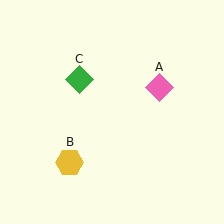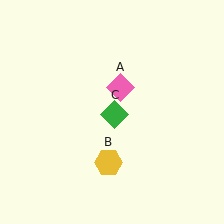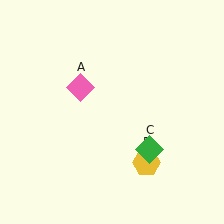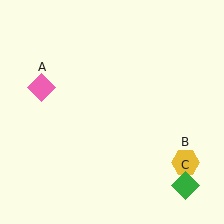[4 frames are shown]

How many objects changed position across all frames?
3 objects changed position: pink diamond (object A), yellow hexagon (object B), green diamond (object C).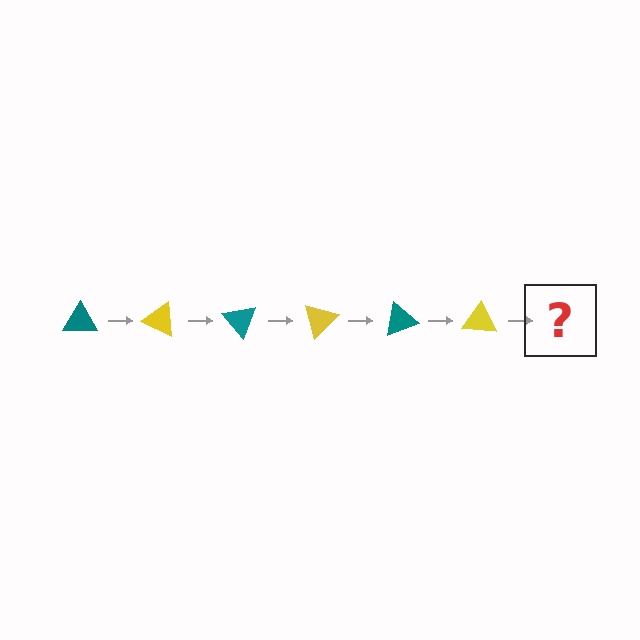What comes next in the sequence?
The next element should be a teal triangle, rotated 150 degrees from the start.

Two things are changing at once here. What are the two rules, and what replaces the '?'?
The two rules are that it rotates 25 degrees each step and the color cycles through teal and yellow. The '?' should be a teal triangle, rotated 150 degrees from the start.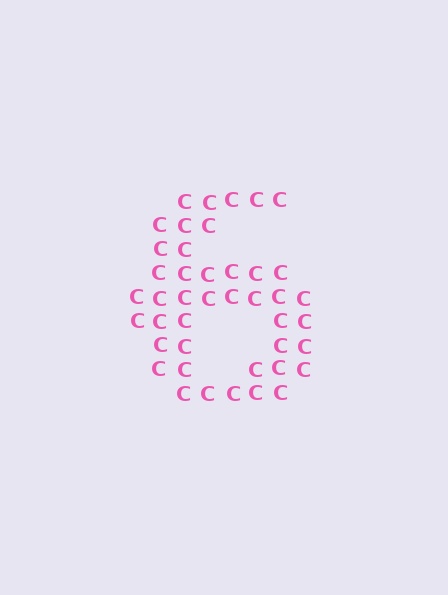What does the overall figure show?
The overall figure shows the digit 6.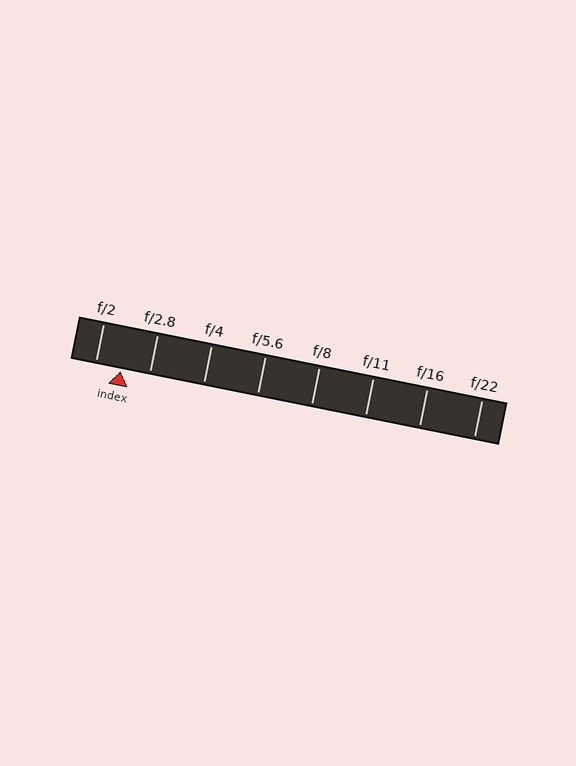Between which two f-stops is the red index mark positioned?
The index mark is between f/2 and f/2.8.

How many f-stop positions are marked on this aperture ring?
There are 8 f-stop positions marked.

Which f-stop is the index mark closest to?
The index mark is closest to f/2.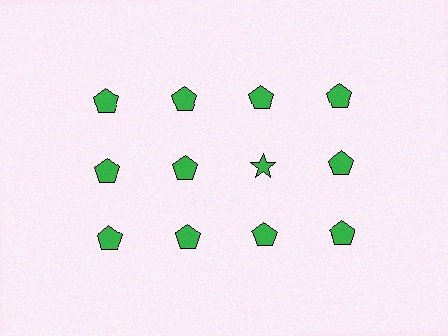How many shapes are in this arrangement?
There are 12 shapes arranged in a grid pattern.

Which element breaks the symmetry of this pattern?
The green star in the second row, center column breaks the symmetry. All other shapes are green pentagons.